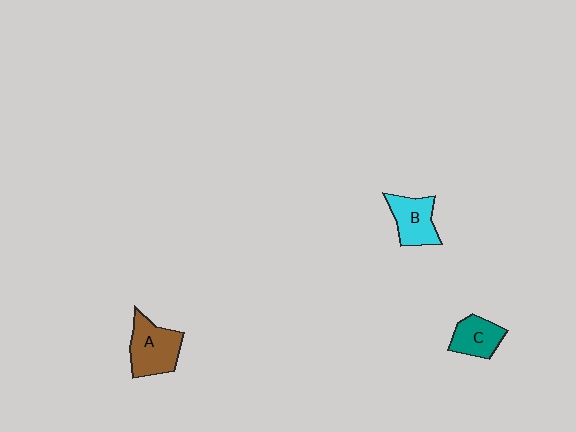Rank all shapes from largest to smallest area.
From largest to smallest: A (brown), B (cyan), C (teal).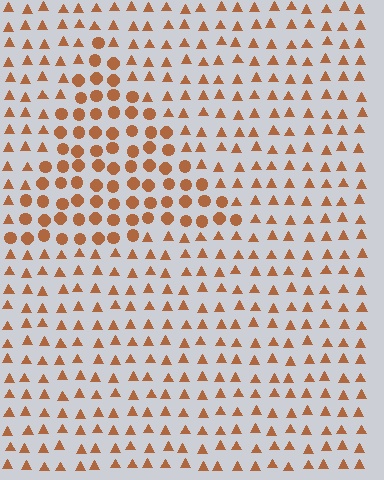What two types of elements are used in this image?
The image uses circles inside the triangle region and triangles outside it.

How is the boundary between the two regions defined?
The boundary is defined by a change in element shape: circles inside vs. triangles outside. All elements share the same color and spacing.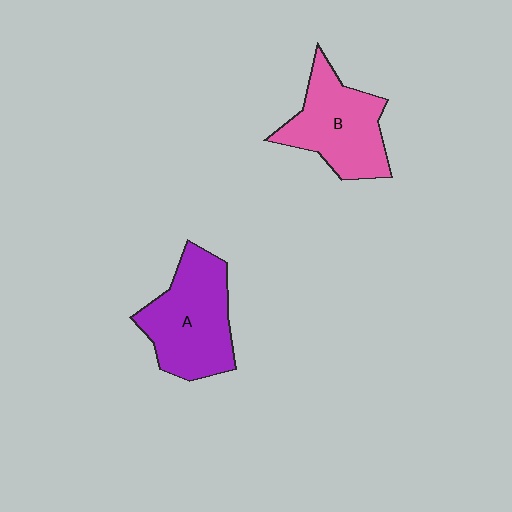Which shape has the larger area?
Shape A (purple).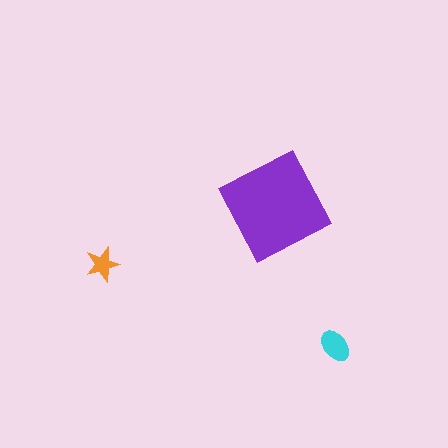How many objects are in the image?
There are 3 objects in the image.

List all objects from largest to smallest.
The purple square, the cyan ellipse, the orange star.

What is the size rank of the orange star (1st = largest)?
3rd.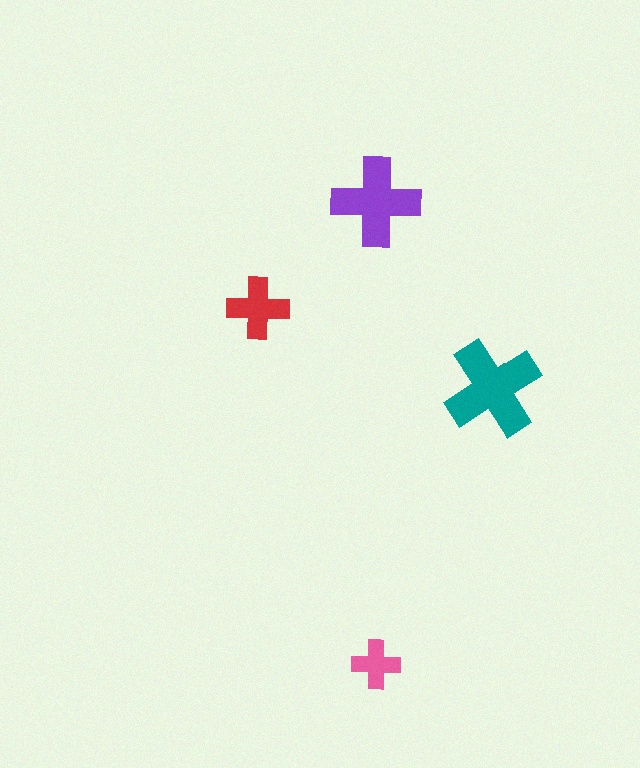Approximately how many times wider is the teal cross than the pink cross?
About 2 times wider.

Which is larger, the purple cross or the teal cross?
The teal one.